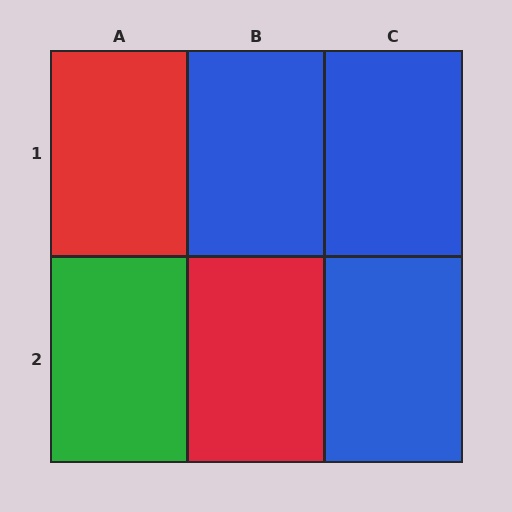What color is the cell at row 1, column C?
Blue.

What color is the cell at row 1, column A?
Red.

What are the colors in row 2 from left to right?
Green, red, blue.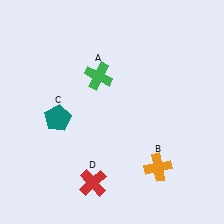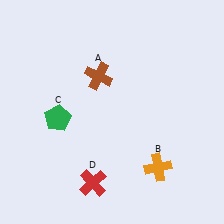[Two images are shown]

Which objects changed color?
A changed from green to brown. C changed from teal to green.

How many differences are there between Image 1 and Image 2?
There are 2 differences between the two images.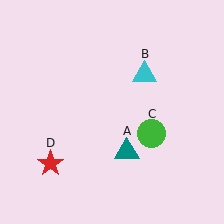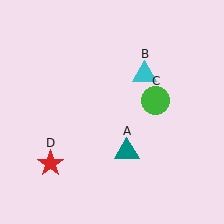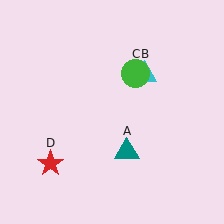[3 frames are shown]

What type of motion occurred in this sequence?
The green circle (object C) rotated counterclockwise around the center of the scene.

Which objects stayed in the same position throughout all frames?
Teal triangle (object A) and cyan triangle (object B) and red star (object D) remained stationary.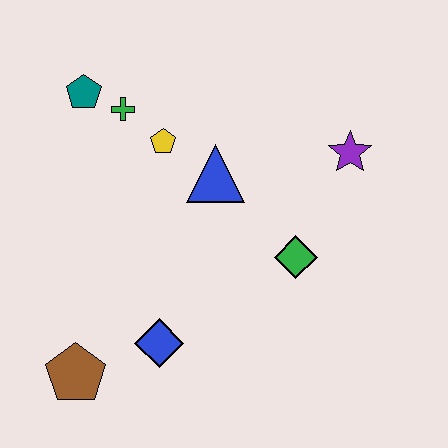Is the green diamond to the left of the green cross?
No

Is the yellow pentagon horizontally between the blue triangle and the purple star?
No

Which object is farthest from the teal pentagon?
The brown pentagon is farthest from the teal pentagon.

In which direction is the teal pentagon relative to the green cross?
The teal pentagon is to the left of the green cross.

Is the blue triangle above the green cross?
No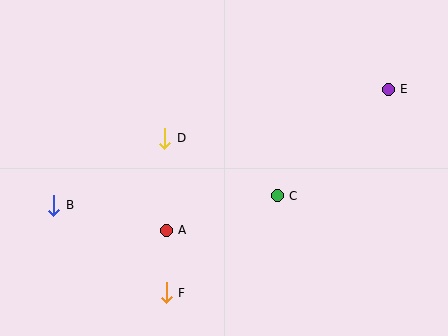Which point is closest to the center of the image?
Point C at (277, 196) is closest to the center.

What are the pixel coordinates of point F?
Point F is at (166, 293).